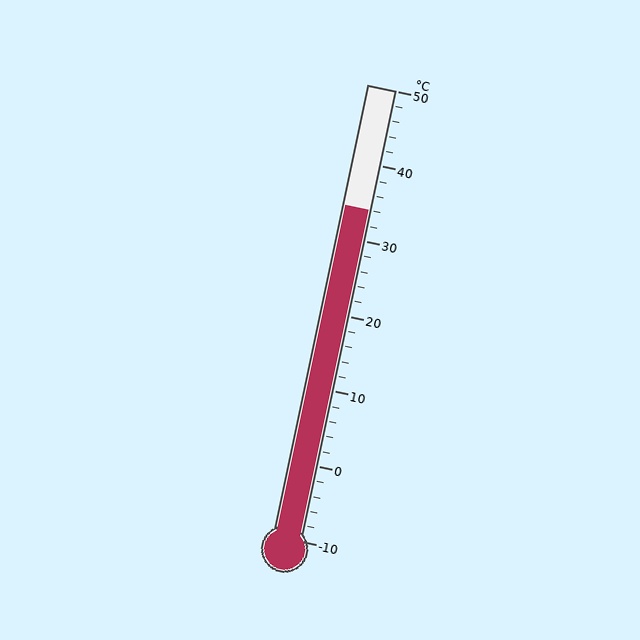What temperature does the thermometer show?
The thermometer shows approximately 34°C.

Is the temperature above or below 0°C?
The temperature is above 0°C.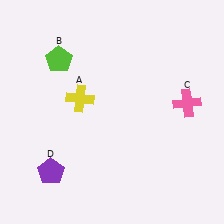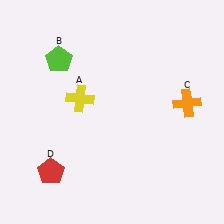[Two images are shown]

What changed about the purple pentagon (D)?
In Image 1, D is purple. In Image 2, it changed to red.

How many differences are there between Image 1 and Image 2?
There are 2 differences between the two images.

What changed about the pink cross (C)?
In Image 1, C is pink. In Image 2, it changed to orange.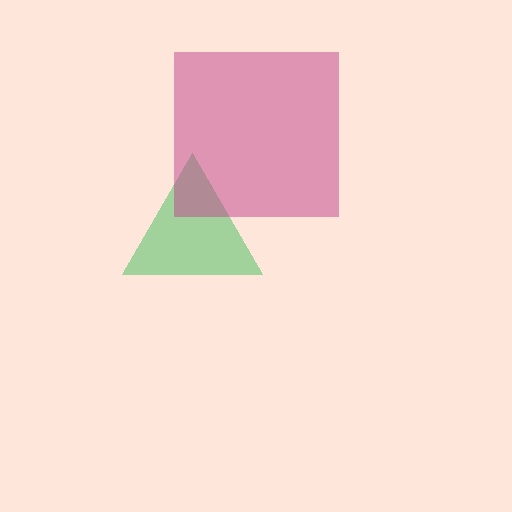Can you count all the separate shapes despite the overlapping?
Yes, there are 2 separate shapes.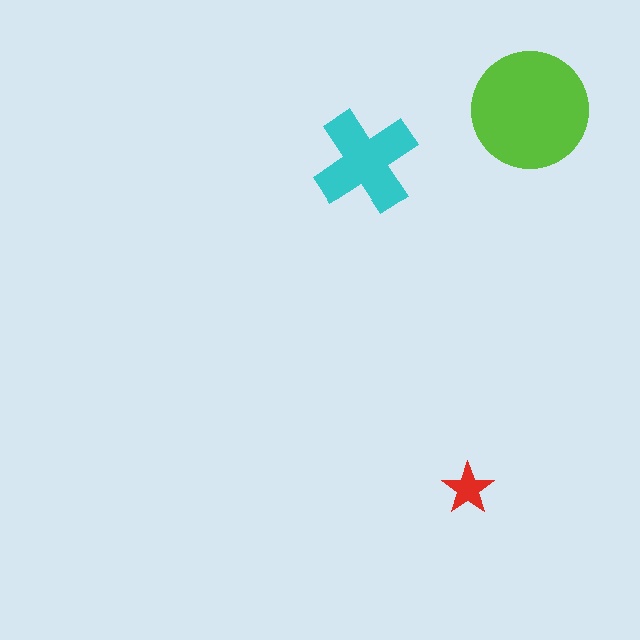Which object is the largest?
The lime circle.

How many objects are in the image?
There are 3 objects in the image.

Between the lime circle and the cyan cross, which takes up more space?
The lime circle.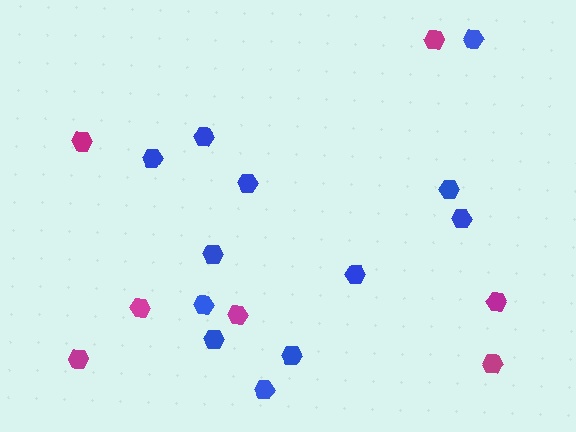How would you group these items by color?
There are 2 groups: one group of blue hexagons (12) and one group of magenta hexagons (7).